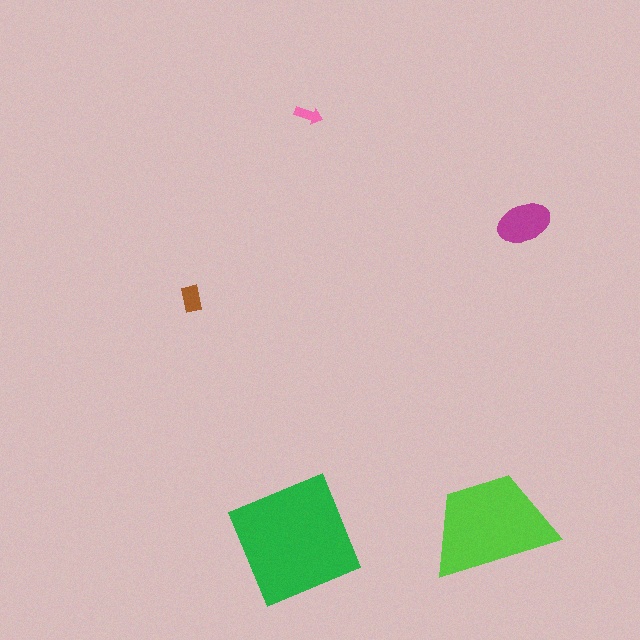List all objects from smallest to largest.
The pink arrow, the brown rectangle, the magenta ellipse, the lime trapezoid, the green square.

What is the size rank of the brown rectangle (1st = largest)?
4th.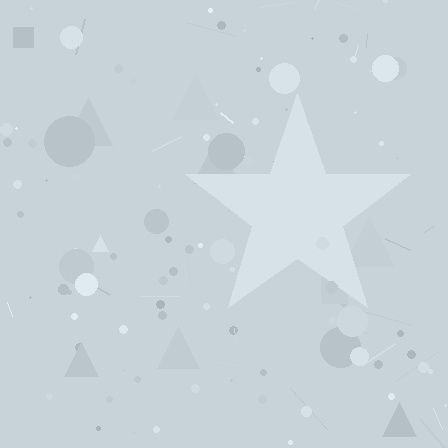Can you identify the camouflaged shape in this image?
The camouflaged shape is a star.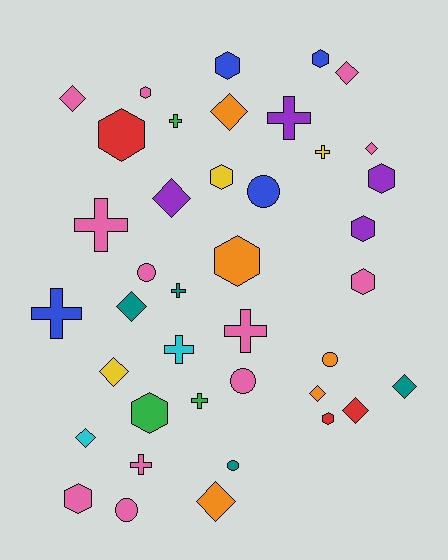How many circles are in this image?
There are 6 circles.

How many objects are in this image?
There are 40 objects.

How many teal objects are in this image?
There are 4 teal objects.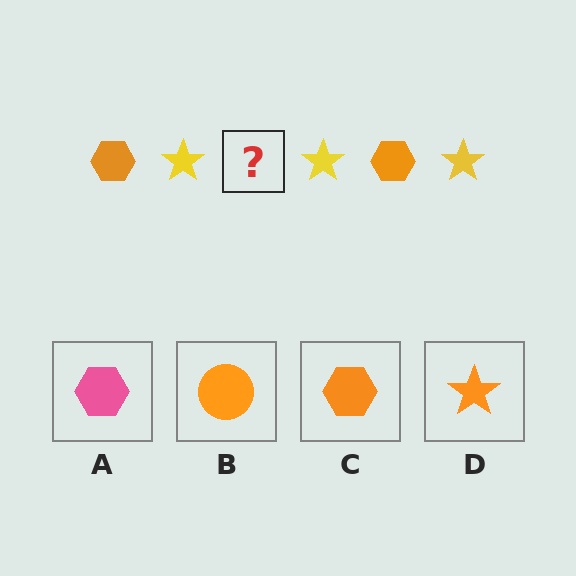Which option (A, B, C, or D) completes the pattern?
C.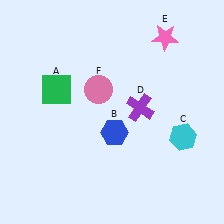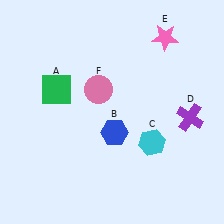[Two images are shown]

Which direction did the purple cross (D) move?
The purple cross (D) moved right.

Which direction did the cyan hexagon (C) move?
The cyan hexagon (C) moved left.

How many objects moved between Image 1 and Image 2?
2 objects moved between the two images.